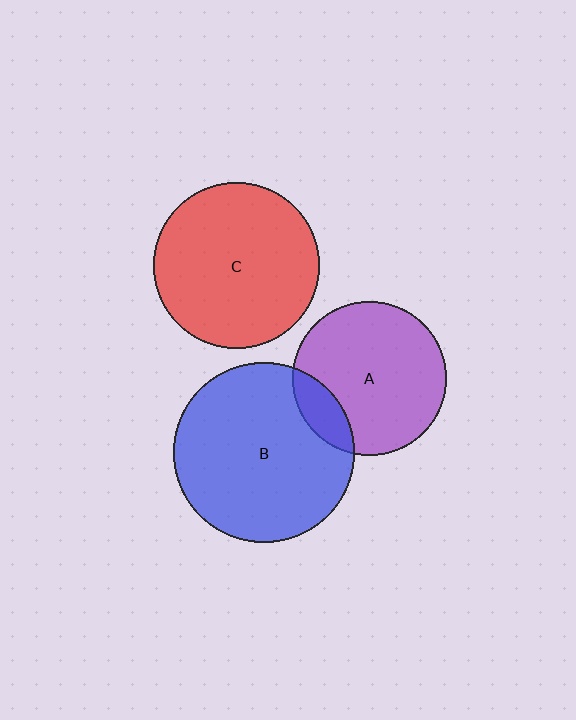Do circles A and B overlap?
Yes.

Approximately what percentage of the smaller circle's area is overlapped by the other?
Approximately 15%.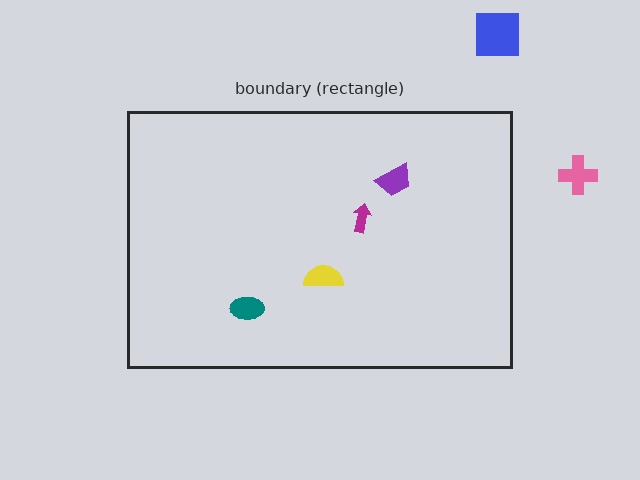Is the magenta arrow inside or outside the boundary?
Inside.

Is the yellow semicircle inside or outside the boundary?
Inside.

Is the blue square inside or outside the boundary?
Outside.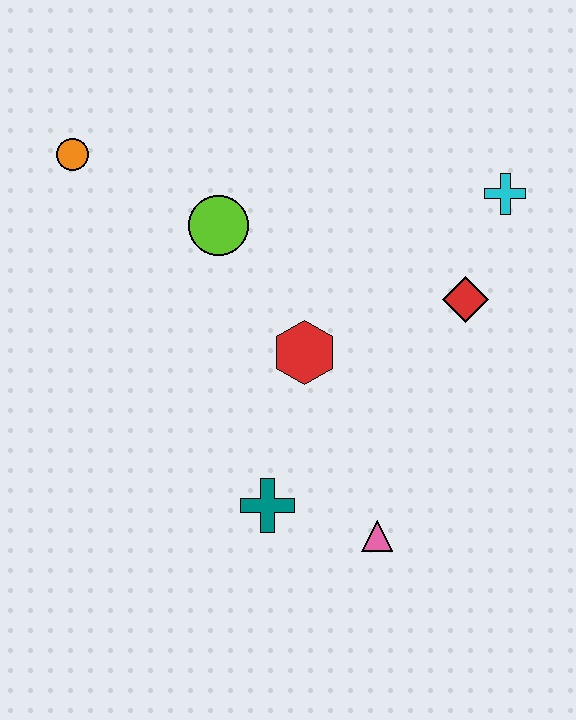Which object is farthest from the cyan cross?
The orange circle is farthest from the cyan cross.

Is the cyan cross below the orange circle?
Yes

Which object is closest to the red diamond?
The cyan cross is closest to the red diamond.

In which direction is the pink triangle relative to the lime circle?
The pink triangle is below the lime circle.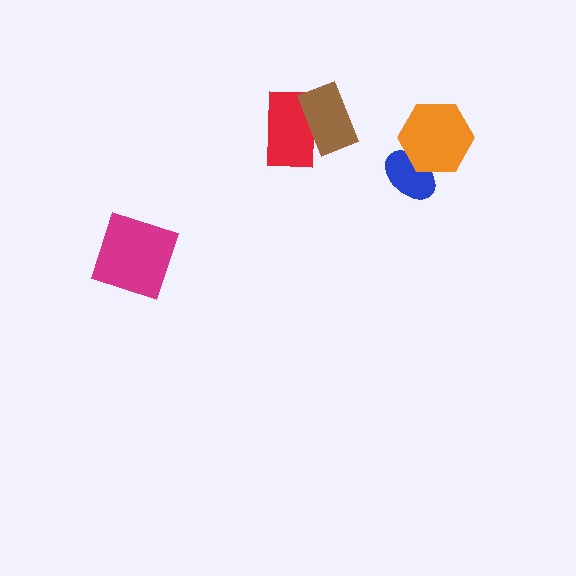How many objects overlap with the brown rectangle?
1 object overlaps with the brown rectangle.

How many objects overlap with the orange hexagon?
1 object overlaps with the orange hexagon.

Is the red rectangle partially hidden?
Yes, it is partially covered by another shape.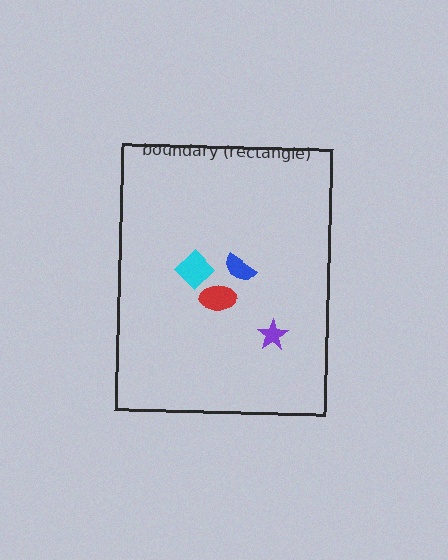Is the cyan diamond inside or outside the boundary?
Inside.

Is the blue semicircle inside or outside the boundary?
Inside.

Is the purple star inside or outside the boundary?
Inside.